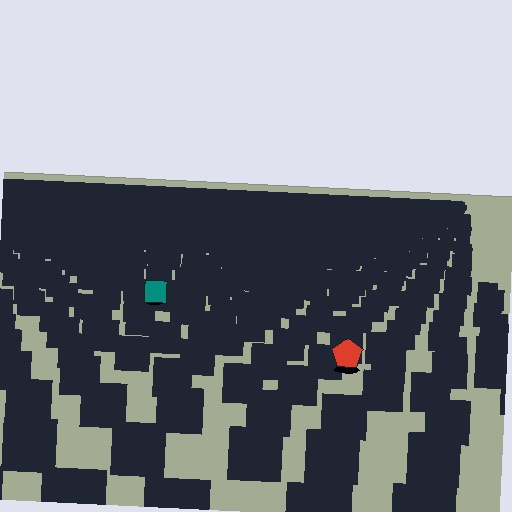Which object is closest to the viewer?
The red pentagon is closest. The texture marks near it are larger and more spread out.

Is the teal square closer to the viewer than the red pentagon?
No. The red pentagon is closer — you can tell from the texture gradient: the ground texture is coarser near it.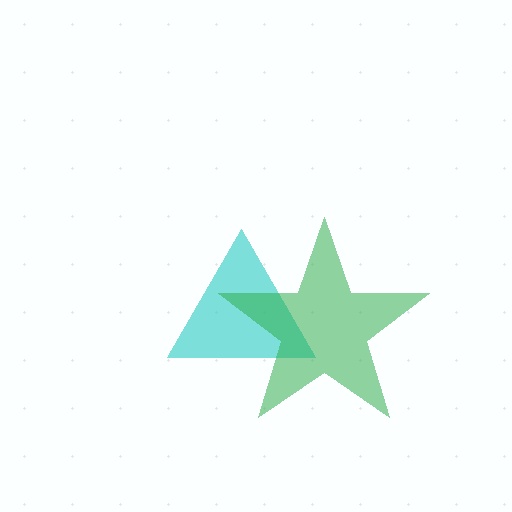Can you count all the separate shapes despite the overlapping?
Yes, there are 2 separate shapes.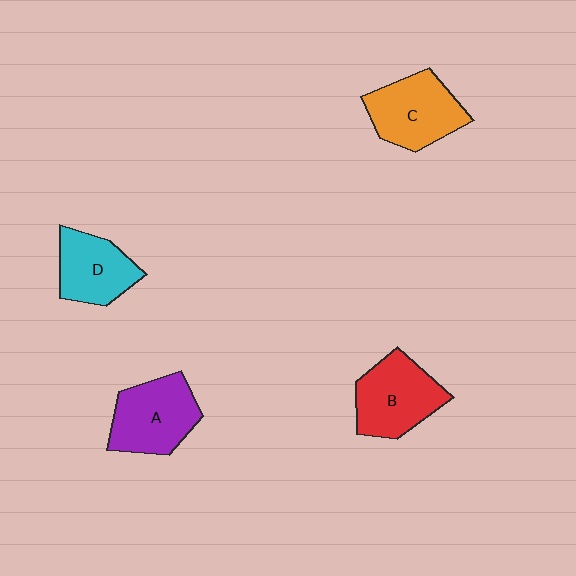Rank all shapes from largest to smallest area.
From largest to smallest: B (red), A (purple), C (orange), D (cyan).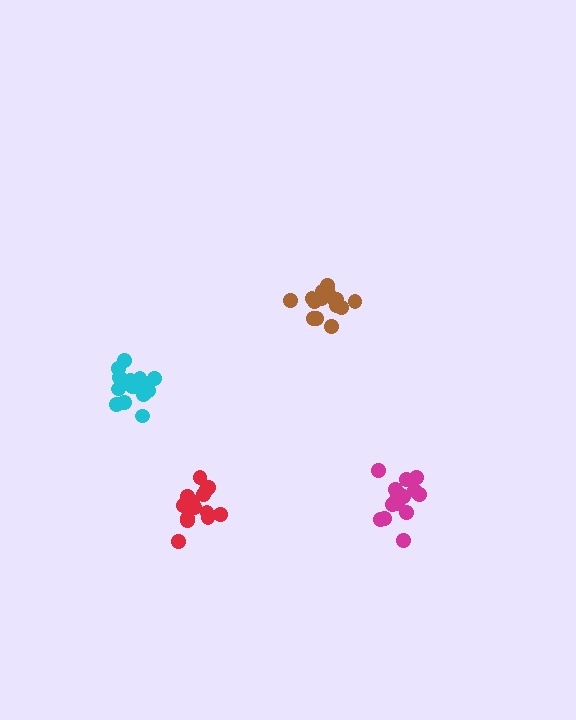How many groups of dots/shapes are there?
There are 4 groups.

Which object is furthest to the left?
The cyan cluster is leftmost.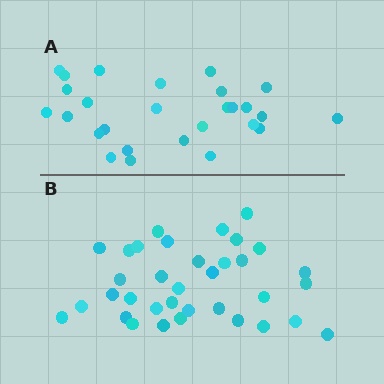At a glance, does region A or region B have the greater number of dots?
Region B (the bottom region) has more dots.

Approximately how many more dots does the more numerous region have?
Region B has roughly 8 or so more dots than region A.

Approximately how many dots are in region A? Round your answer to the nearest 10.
About 30 dots. (The exact count is 27, which rounds to 30.)